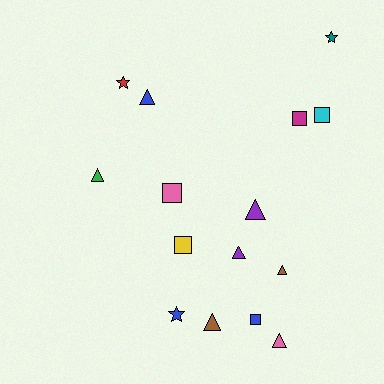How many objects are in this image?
There are 15 objects.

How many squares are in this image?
There are 5 squares.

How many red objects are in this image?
There is 1 red object.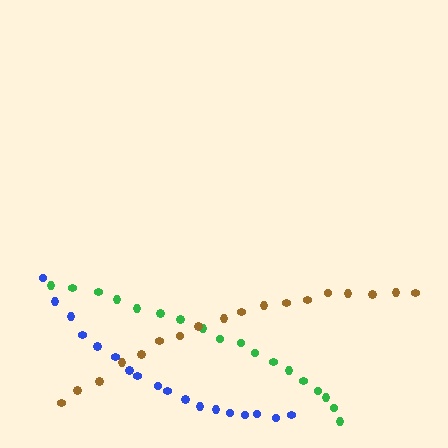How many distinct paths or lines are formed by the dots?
There are 3 distinct paths.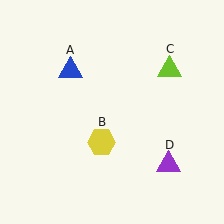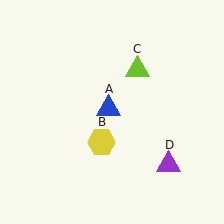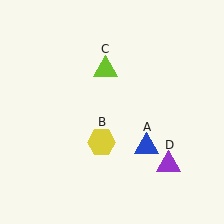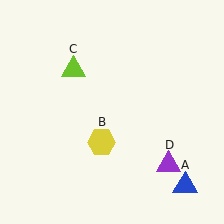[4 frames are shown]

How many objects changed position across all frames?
2 objects changed position: blue triangle (object A), lime triangle (object C).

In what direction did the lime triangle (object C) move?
The lime triangle (object C) moved left.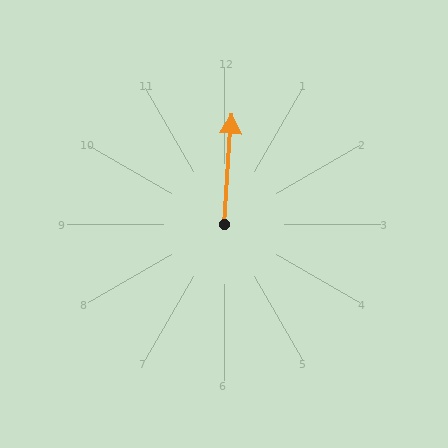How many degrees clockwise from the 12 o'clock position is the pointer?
Approximately 4 degrees.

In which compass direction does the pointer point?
North.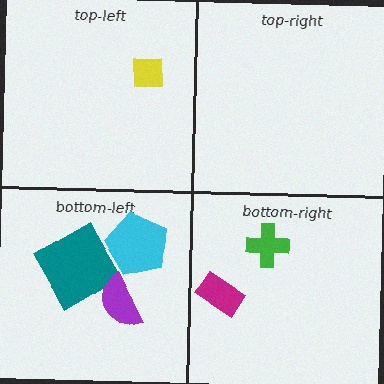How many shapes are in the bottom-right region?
2.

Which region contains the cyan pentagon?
The bottom-left region.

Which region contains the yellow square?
The top-left region.